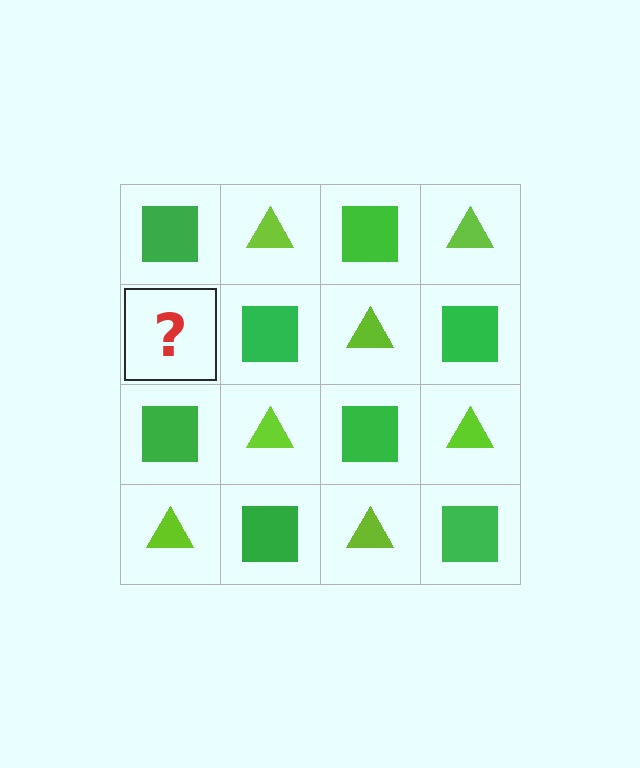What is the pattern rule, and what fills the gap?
The rule is that it alternates green square and lime triangle in a checkerboard pattern. The gap should be filled with a lime triangle.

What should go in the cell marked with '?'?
The missing cell should contain a lime triangle.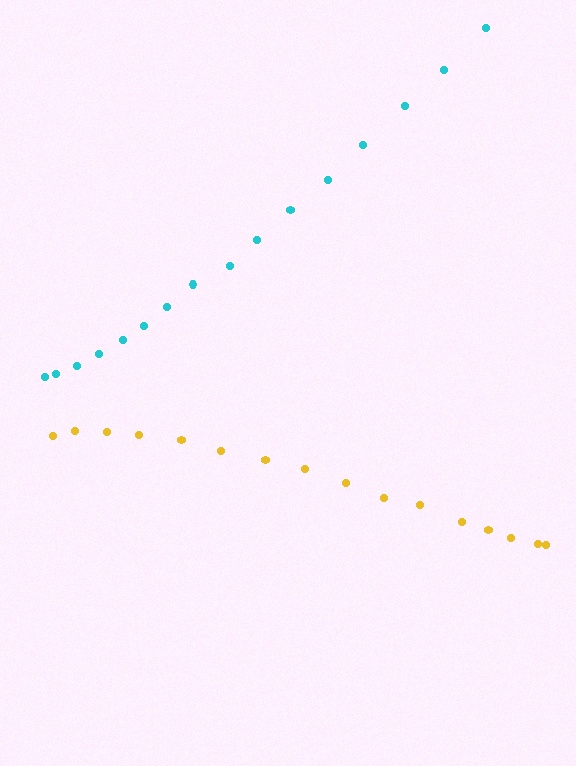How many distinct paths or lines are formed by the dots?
There are 2 distinct paths.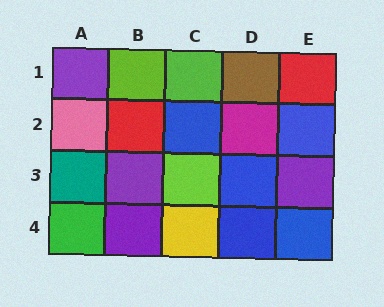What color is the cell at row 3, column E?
Purple.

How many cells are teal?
1 cell is teal.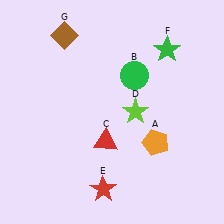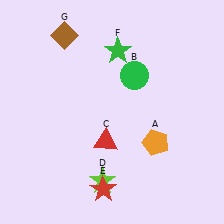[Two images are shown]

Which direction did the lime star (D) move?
The lime star (D) moved down.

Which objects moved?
The objects that moved are: the lime star (D), the green star (F).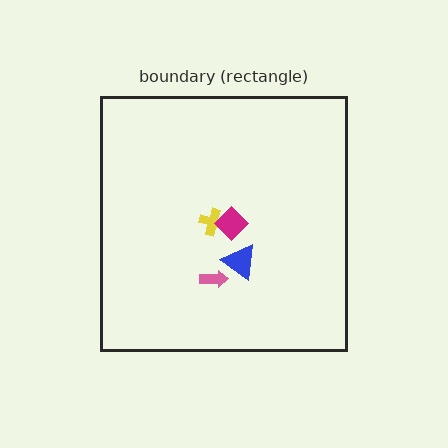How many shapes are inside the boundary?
4 inside, 0 outside.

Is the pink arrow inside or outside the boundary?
Inside.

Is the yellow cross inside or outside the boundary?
Inside.